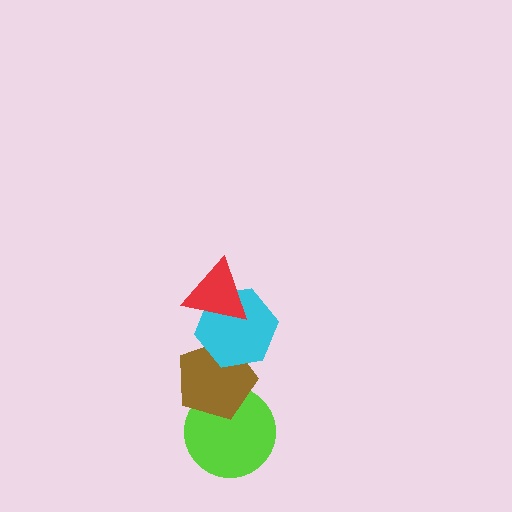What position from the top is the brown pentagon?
The brown pentagon is 3rd from the top.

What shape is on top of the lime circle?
The brown pentagon is on top of the lime circle.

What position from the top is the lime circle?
The lime circle is 4th from the top.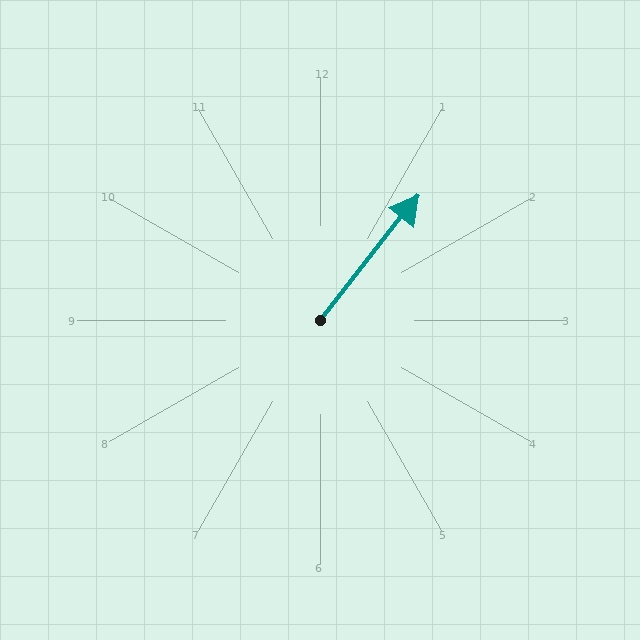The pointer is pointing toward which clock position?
Roughly 1 o'clock.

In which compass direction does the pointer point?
Northeast.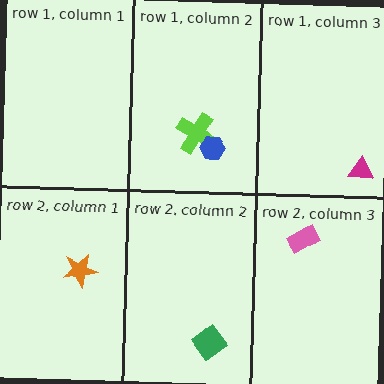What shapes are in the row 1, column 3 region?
The magenta triangle.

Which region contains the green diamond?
The row 2, column 2 region.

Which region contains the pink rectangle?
The row 2, column 3 region.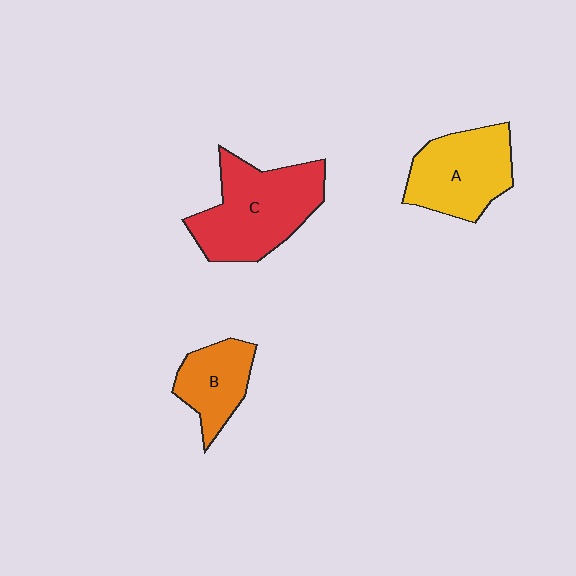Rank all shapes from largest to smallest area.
From largest to smallest: C (red), A (yellow), B (orange).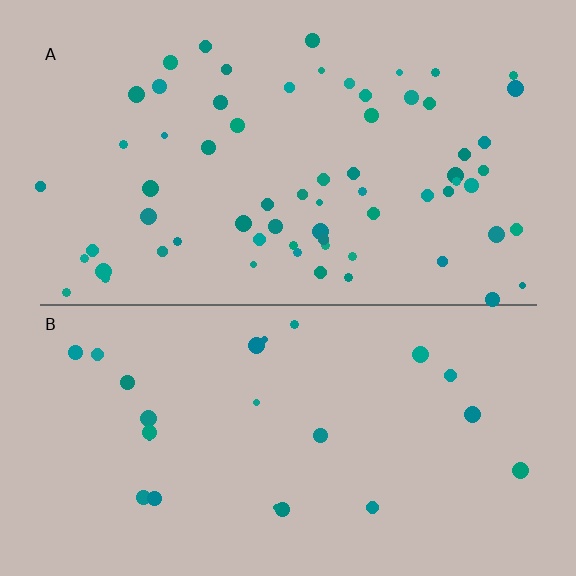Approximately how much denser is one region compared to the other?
Approximately 2.8× — region A over region B.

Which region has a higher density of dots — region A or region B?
A (the top).